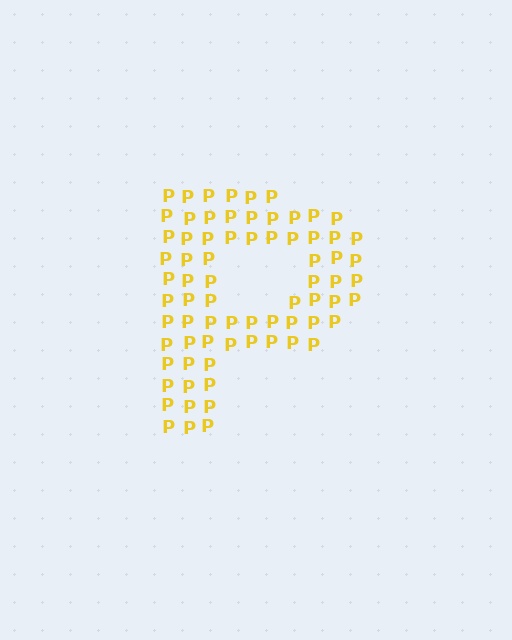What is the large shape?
The large shape is the letter P.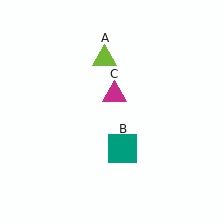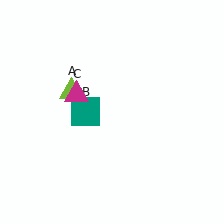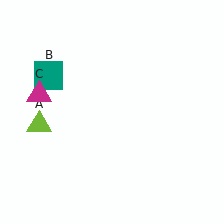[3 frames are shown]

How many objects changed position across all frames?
3 objects changed position: lime triangle (object A), teal square (object B), magenta triangle (object C).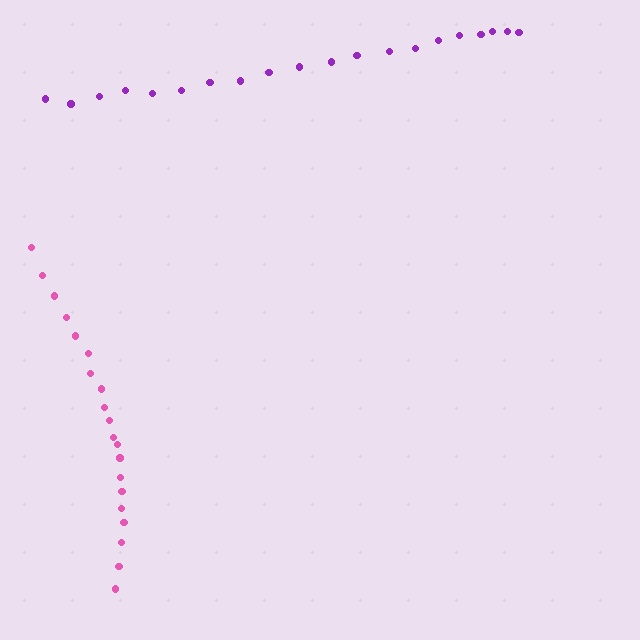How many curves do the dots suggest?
There are 2 distinct paths.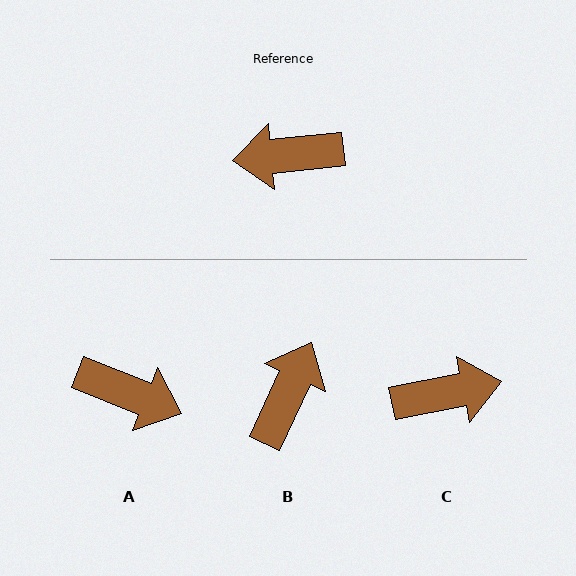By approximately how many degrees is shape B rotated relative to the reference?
Approximately 121 degrees clockwise.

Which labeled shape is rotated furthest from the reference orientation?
C, about 174 degrees away.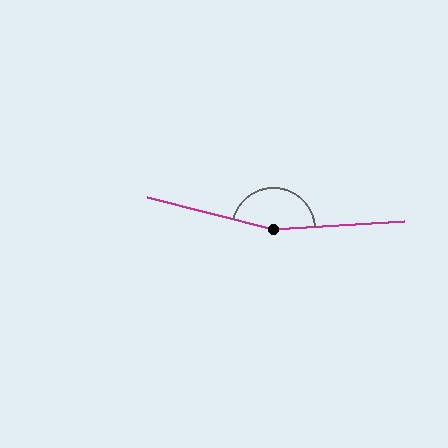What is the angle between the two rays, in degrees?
Approximately 163 degrees.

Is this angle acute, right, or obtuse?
It is obtuse.